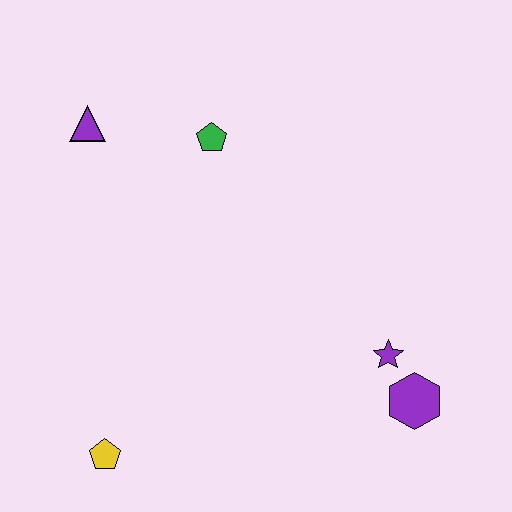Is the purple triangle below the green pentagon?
No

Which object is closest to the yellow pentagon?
The purple star is closest to the yellow pentagon.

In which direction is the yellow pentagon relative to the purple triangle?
The yellow pentagon is below the purple triangle.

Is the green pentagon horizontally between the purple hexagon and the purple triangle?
Yes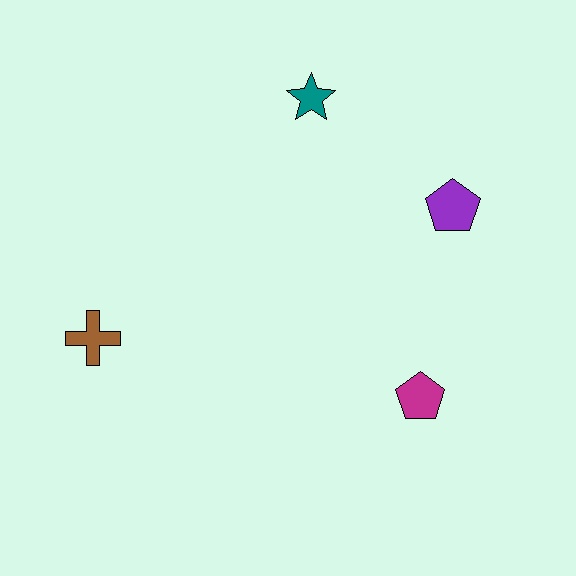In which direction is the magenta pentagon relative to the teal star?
The magenta pentagon is below the teal star.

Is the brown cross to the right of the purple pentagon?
No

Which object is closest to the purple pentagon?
The teal star is closest to the purple pentagon.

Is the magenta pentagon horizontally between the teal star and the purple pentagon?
Yes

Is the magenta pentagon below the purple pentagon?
Yes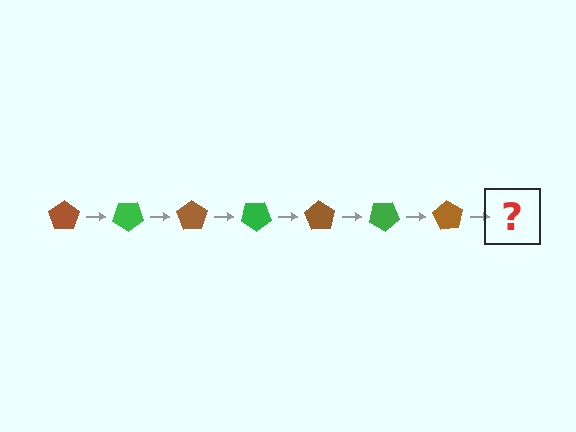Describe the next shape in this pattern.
It should be a green pentagon, rotated 245 degrees from the start.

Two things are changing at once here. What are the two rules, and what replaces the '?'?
The two rules are that it rotates 35 degrees each step and the color cycles through brown and green. The '?' should be a green pentagon, rotated 245 degrees from the start.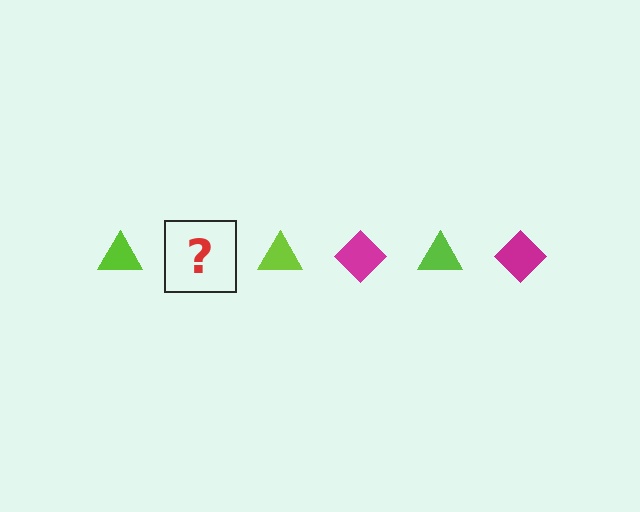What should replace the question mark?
The question mark should be replaced with a magenta diamond.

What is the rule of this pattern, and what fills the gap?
The rule is that the pattern alternates between lime triangle and magenta diamond. The gap should be filled with a magenta diamond.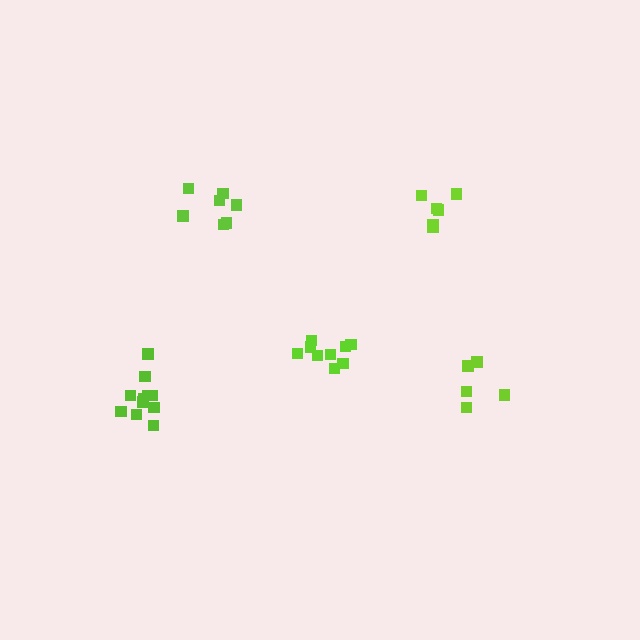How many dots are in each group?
Group 1: 6 dots, Group 2: 9 dots, Group 3: 7 dots, Group 4: 11 dots, Group 5: 5 dots (38 total).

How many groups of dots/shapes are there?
There are 5 groups.